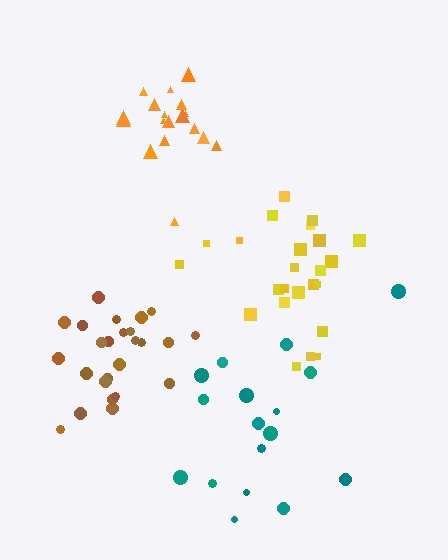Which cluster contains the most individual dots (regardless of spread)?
Brown (25).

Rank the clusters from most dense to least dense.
brown, orange, yellow, teal.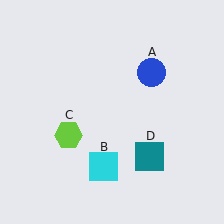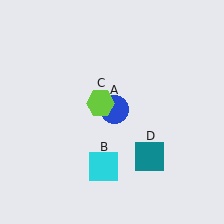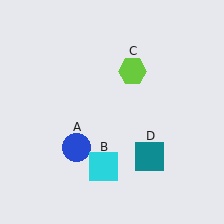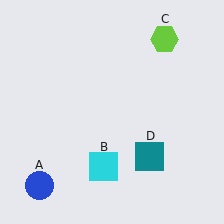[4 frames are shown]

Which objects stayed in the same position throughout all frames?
Cyan square (object B) and teal square (object D) remained stationary.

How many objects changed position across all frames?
2 objects changed position: blue circle (object A), lime hexagon (object C).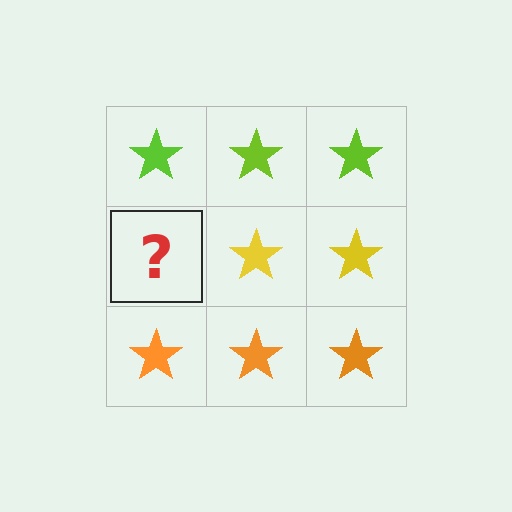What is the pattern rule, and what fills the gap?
The rule is that each row has a consistent color. The gap should be filled with a yellow star.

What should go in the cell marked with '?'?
The missing cell should contain a yellow star.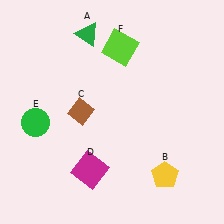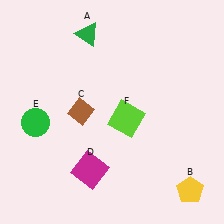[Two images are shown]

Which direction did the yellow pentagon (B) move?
The yellow pentagon (B) moved right.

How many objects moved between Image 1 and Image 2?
2 objects moved between the two images.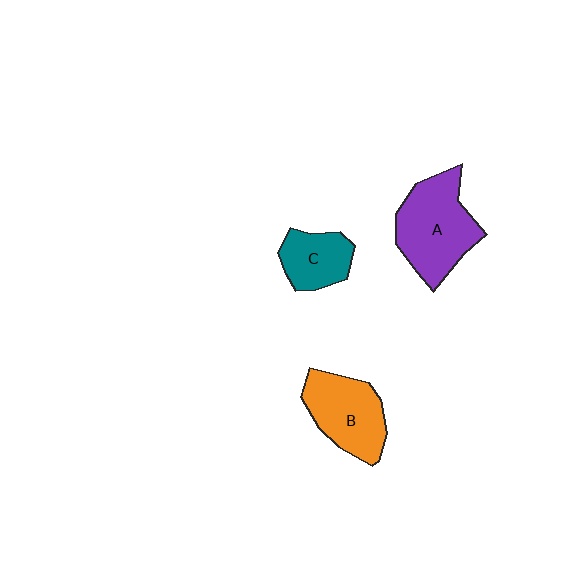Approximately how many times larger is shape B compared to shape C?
Approximately 1.5 times.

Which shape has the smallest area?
Shape C (teal).